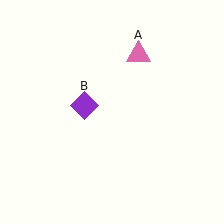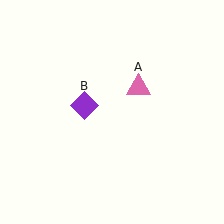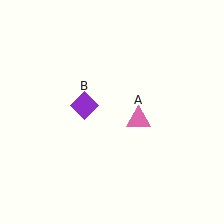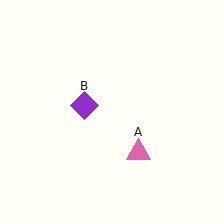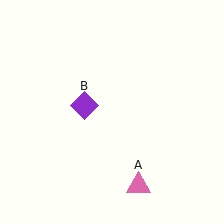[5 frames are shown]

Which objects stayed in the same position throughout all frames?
Purple diamond (object B) remained stationary.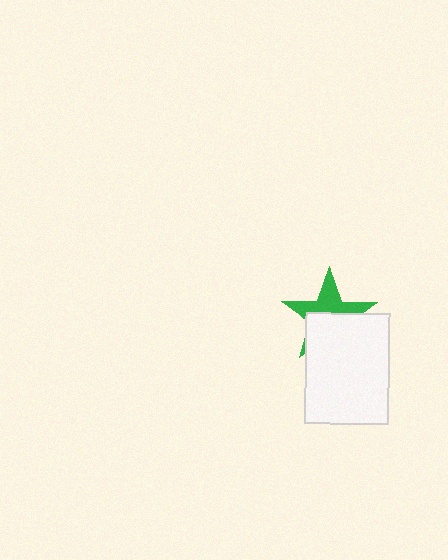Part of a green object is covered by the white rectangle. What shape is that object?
It is a star.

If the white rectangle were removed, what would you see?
You would see the complete green star.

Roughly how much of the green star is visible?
About half of it is visible (roughly 49%).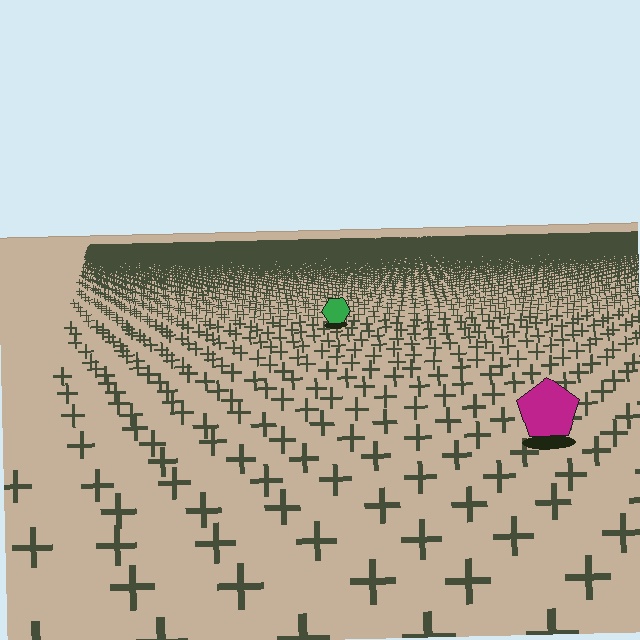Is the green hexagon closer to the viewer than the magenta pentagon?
No. The magenta pentagon is closer — you can tell from the texture gradient: the ground texture is coarser near it.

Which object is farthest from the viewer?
The green hexagon is farthest from the viewer. It appears smaller and the ground texture around it is denser.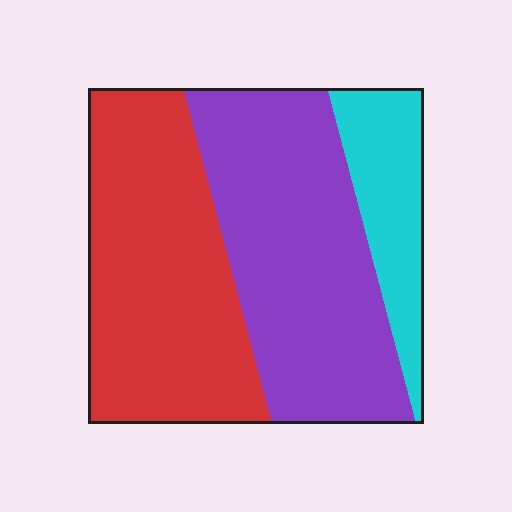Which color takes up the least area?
Cyan, at roughly 15%.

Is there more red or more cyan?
Red.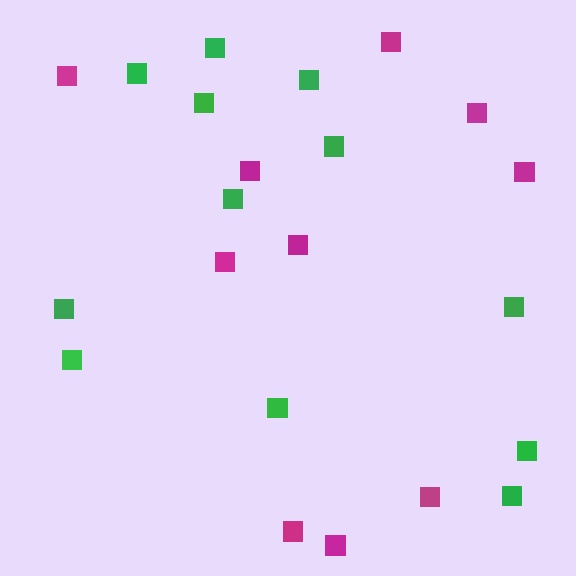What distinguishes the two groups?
There are 2 groups: one group of magenta squares (10) and one group of green squares (12).